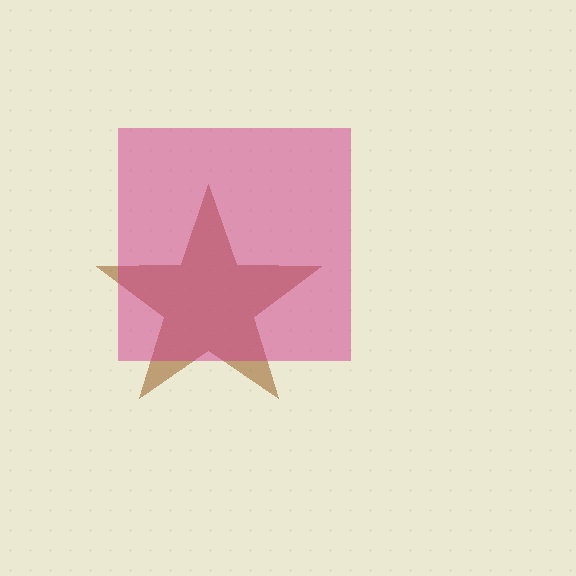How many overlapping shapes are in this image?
There are 2 overlapping shapes in the image.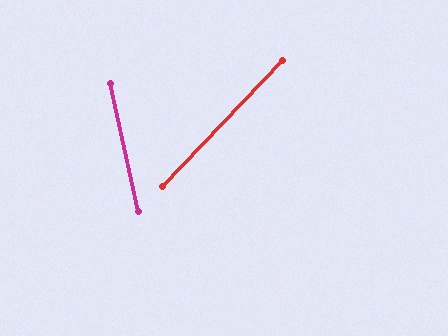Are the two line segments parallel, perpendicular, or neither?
Neither parallel nor perpendicular — they differ by about 56°.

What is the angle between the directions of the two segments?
Approximately 56 degrees.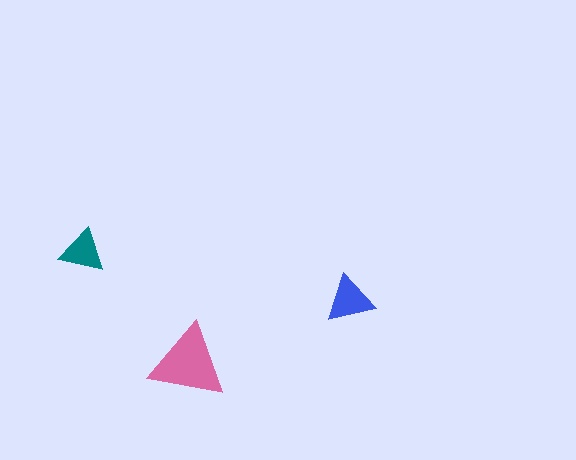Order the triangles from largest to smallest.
the pink one, the blue one, the teal one.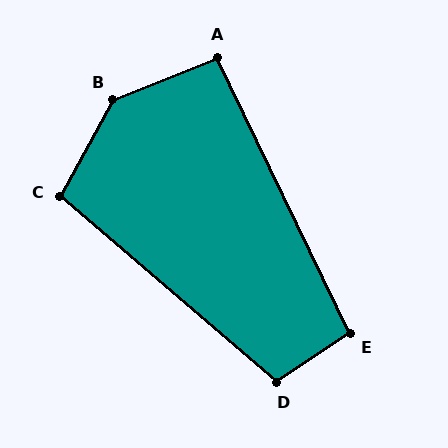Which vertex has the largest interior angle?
B, at approximately 141 degrees.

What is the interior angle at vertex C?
Approximately 102 degrees (obtuse).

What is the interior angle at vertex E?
Approximately 98 degrees (obtuse).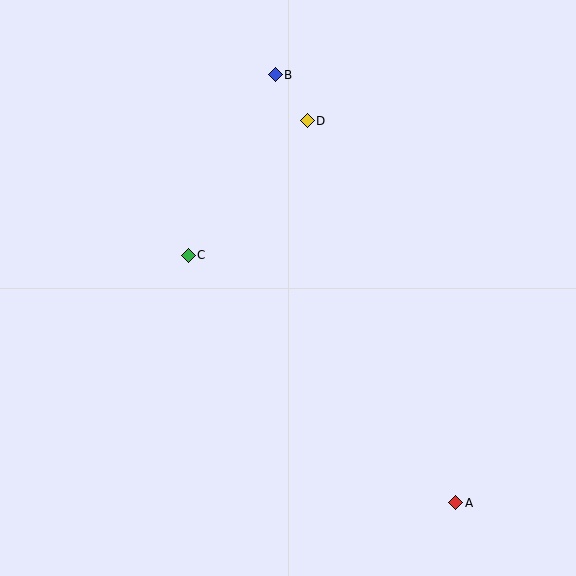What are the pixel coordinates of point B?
Point B is at (275, 75).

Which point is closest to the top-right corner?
Point D is closest to the top-right corner.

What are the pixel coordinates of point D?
Point D is at (307, 121).